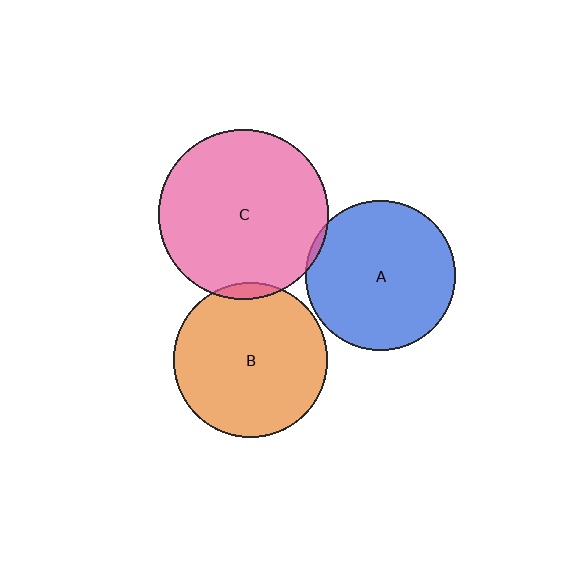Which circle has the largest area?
Circle C (pink).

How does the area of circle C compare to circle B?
Approximately 1.2 times.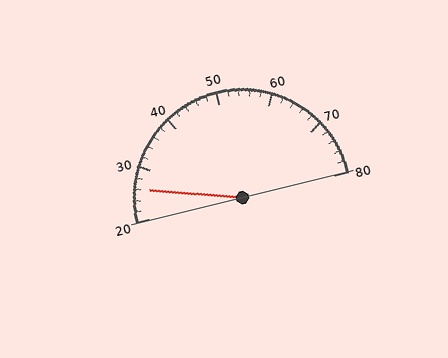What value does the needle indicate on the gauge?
The needle indicates approximately 26.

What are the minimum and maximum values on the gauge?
The gauge ranges from 20 to 80.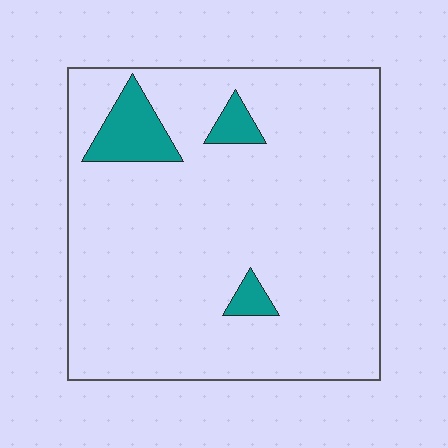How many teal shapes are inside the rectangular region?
3.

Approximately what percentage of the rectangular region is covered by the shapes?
Approximately 10%.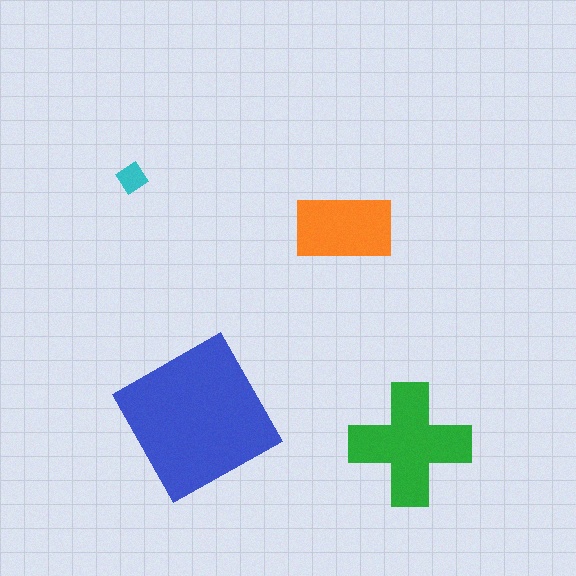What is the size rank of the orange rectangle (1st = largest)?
3rd.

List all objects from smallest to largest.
The cyan diamond, the orange rectangle, the green cross, the blue square.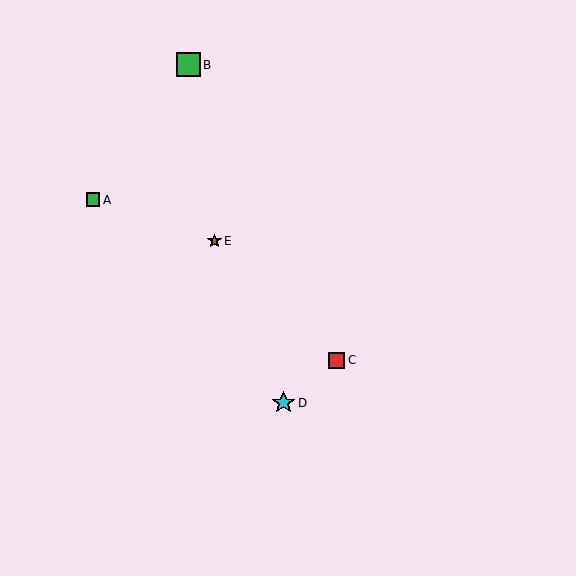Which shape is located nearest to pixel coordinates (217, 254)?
The brown star (labeled E) at (214, 241) is nearest to that location.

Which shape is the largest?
The green square (labeled B) is the largest.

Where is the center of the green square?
The center of the green square is at (188, 65).